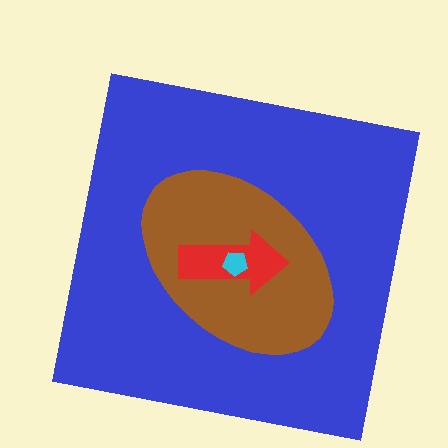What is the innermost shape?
The cyan pentagon.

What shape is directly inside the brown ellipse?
The red arrow.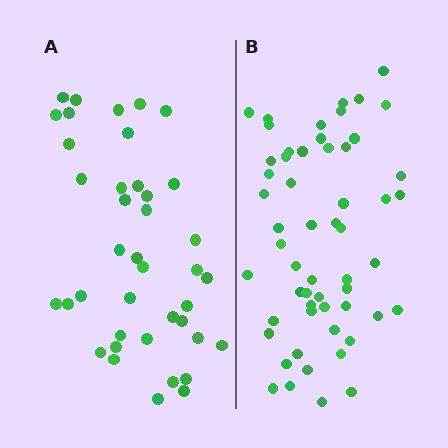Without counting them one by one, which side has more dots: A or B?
Region B (the right region) has more dots.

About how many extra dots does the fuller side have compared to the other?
Region B has approximately 15 more dots than region A.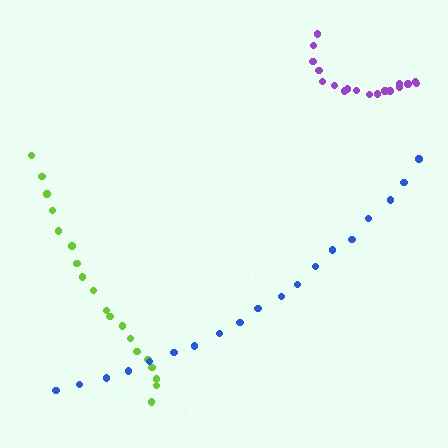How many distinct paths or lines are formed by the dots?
There are 3 distinct paths.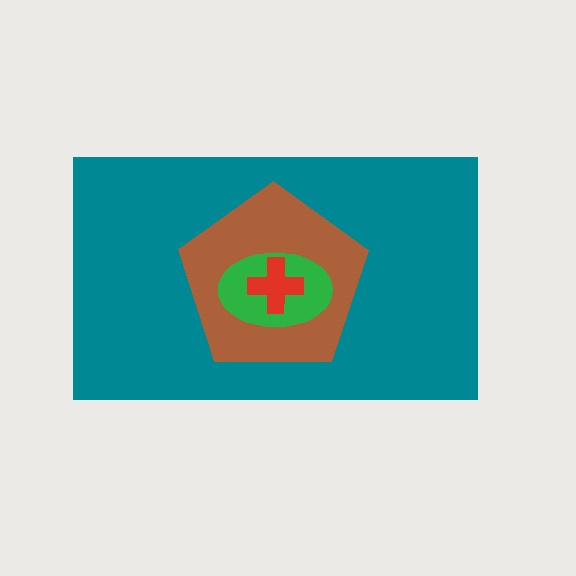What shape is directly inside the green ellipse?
The red cross.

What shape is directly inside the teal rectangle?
The brown pentagon.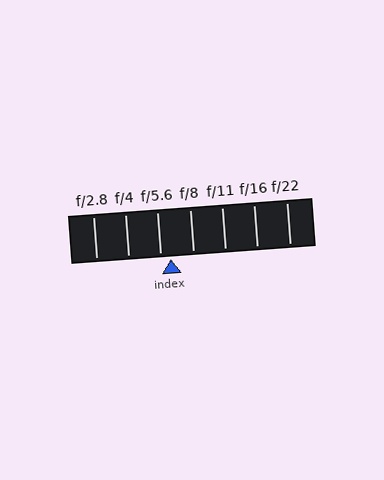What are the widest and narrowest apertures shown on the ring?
The widest aperture shown is f/2.8 and the narrowest is f/22.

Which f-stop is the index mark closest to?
The index mark is closest to f/5.6.